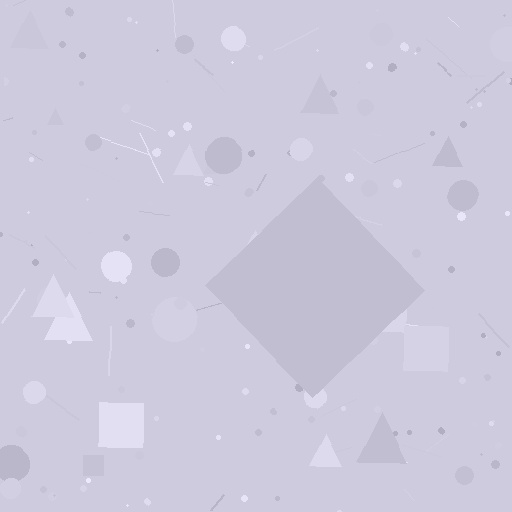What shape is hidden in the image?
A diamond is hidden in the image.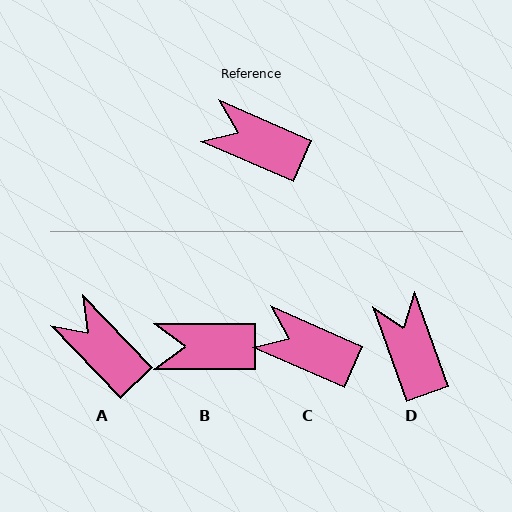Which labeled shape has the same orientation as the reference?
C.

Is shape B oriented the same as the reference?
No, it is off by about 24 degrees.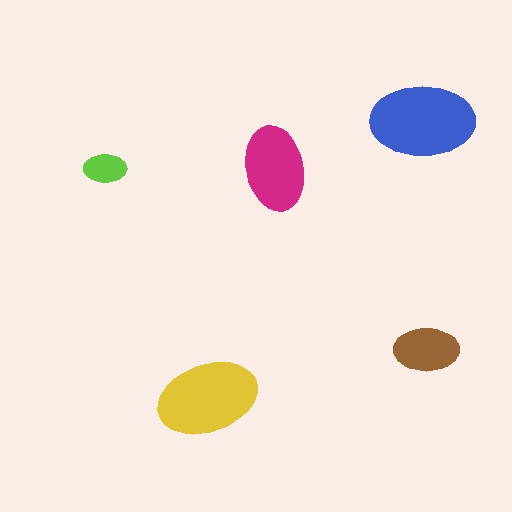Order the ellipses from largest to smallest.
the blue one, the yellow one, the magenta one, the brown one, the lime one.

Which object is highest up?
The blue ellipse is topmost.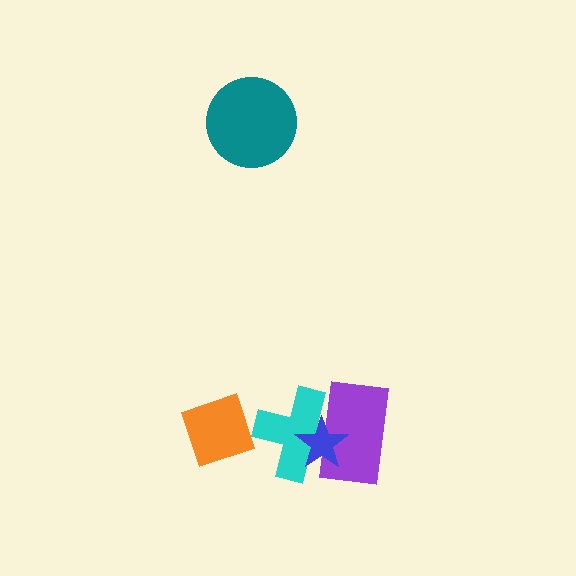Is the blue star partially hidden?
No, no other shape covers it.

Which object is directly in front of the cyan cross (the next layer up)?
The purple rectangle is directly in front of the cyan cross.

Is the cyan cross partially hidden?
Yes, it is partially covered by another shape.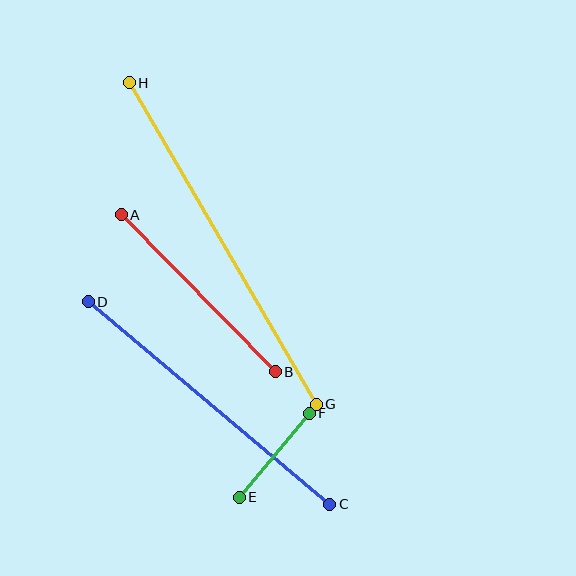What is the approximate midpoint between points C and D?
The midpoint is at approximately (209, 403) pixels.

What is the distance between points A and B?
The distance is approximately 220 pixels.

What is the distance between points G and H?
The distance is approximately 372 pixels.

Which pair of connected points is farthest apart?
Points G and H are farthest apart.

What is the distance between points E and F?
The distance is approximately 109 pixels.